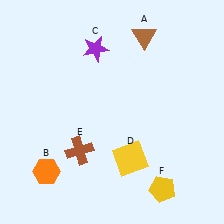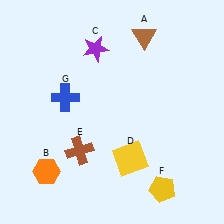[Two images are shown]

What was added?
A blue cross (G) was added in Image 2.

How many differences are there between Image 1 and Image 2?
There is 1 difference between the two images.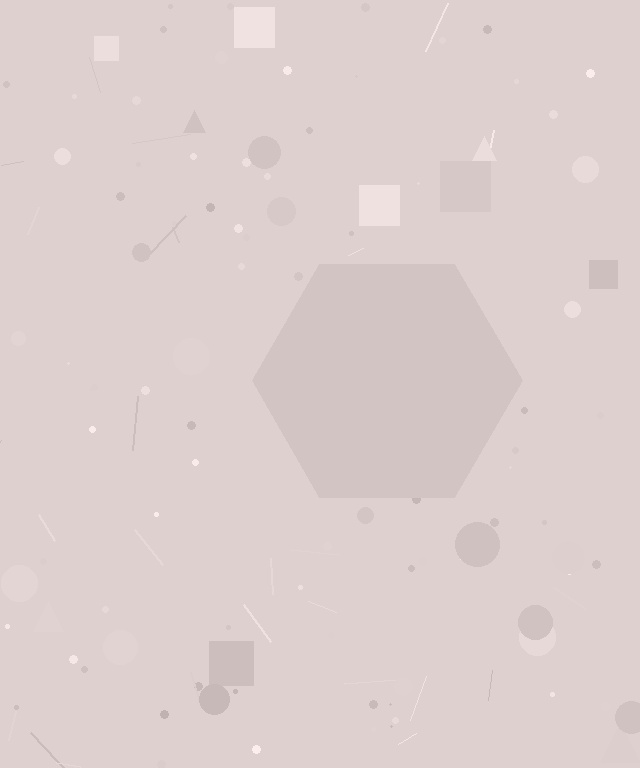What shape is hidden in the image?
A hexagon is hidden in the image.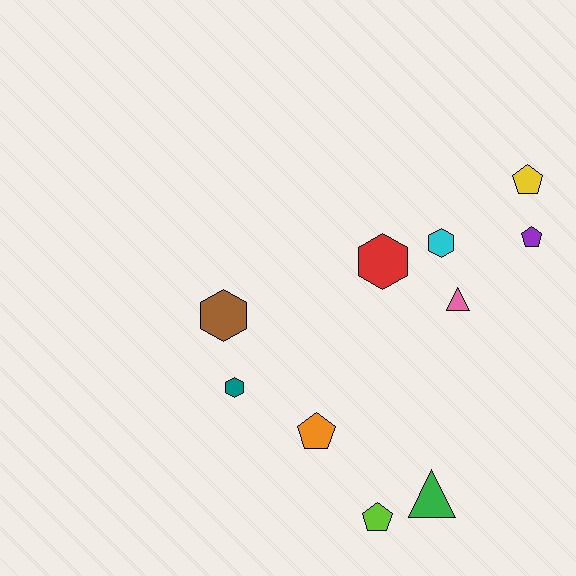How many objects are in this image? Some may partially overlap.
There are 10 objects.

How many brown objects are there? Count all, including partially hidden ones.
There is 1 brown object.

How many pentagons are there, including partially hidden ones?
There are 4 pentagons.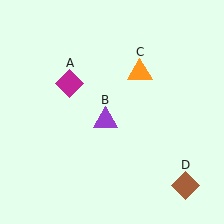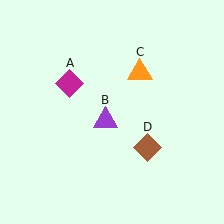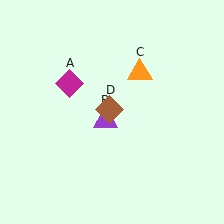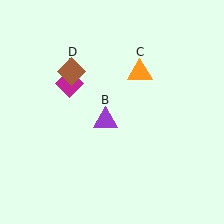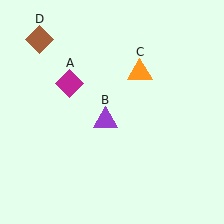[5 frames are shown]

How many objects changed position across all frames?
1 object changed position: brown diamond (object D).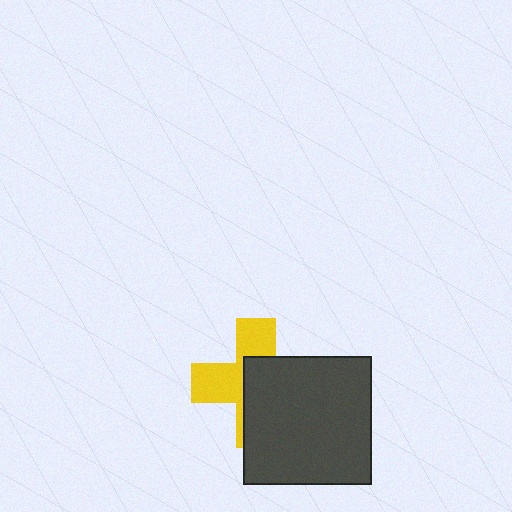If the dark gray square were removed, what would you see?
You would see the complete yellow cross.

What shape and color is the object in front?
The object in front is a dark gray square.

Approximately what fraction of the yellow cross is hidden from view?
Roughly 54% of the yellow cross is hidden behind the dark gray square.